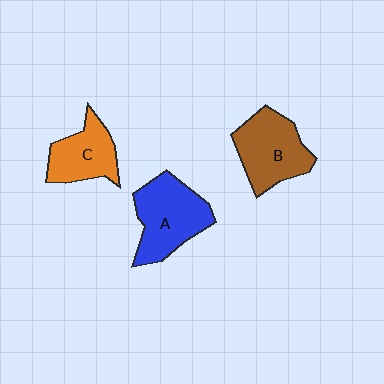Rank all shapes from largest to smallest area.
From largest to smallest: A (blue), B (brown), C (orange).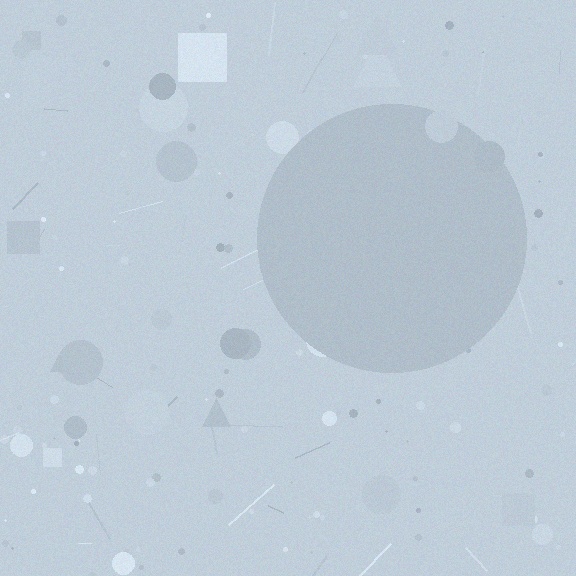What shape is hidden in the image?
A circle is hidden in the image.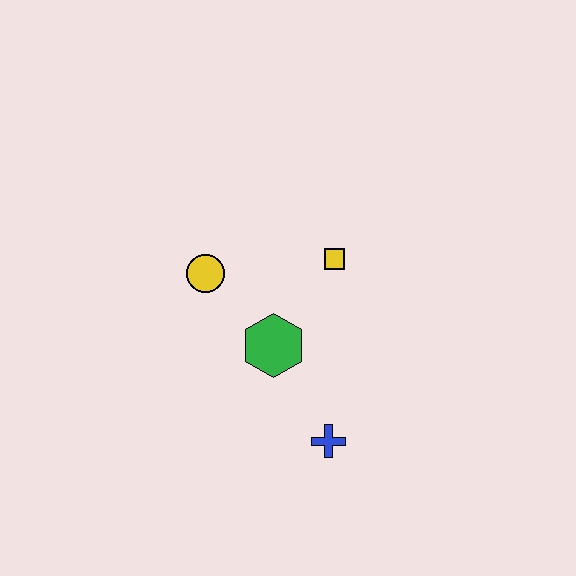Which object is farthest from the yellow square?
The blue cross is farthest from the yellow square.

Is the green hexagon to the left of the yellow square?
Yes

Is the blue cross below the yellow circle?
Yes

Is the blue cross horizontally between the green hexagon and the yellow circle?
No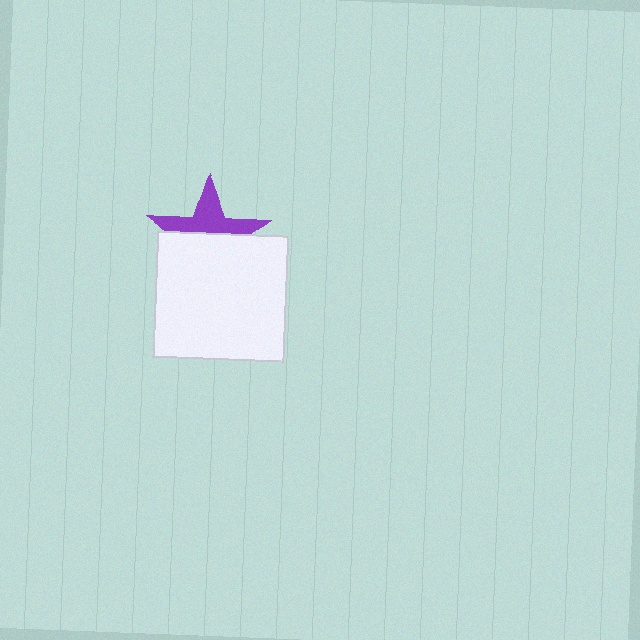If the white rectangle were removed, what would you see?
You would see the complete purple star.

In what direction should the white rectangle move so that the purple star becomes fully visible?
The white rectangle should move down. That is the shortest direction to clear the overlap and leave the purple star fully visible.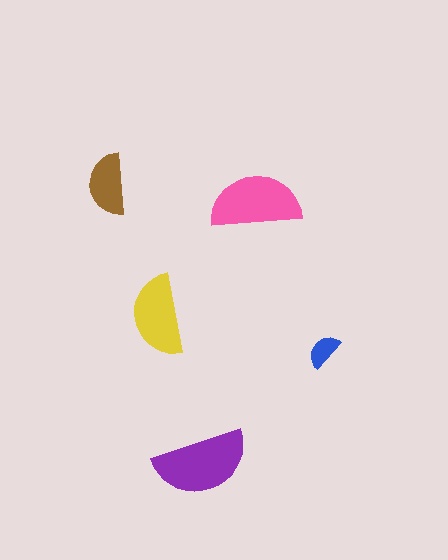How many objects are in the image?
There are 5 objects in the image.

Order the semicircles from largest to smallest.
the purple one, the pink one, the yellow one, the brown one, the blue one.